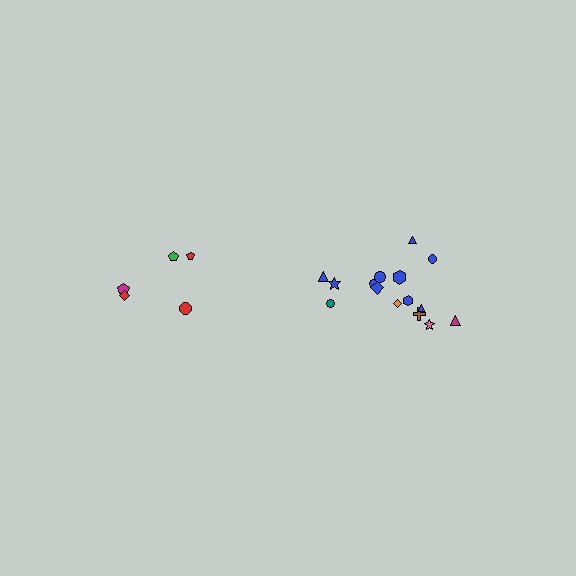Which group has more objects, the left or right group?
The right group.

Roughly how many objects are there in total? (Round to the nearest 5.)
Roughly 20 objects in total.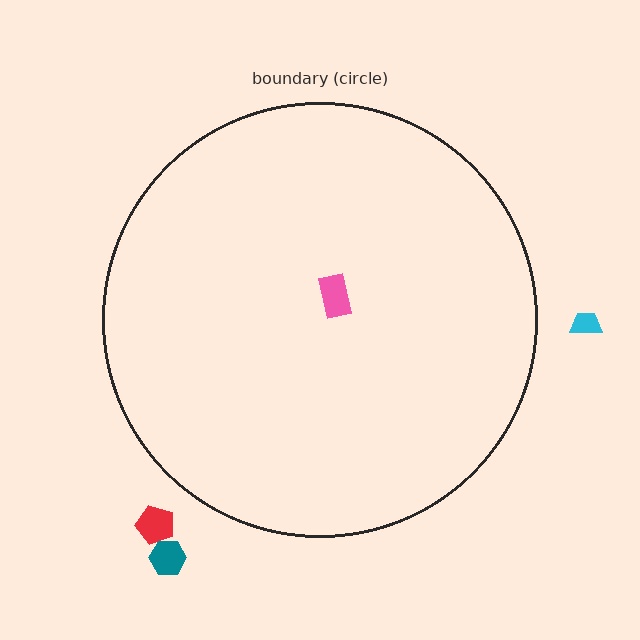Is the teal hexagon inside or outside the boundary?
Outside.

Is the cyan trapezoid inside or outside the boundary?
Outside.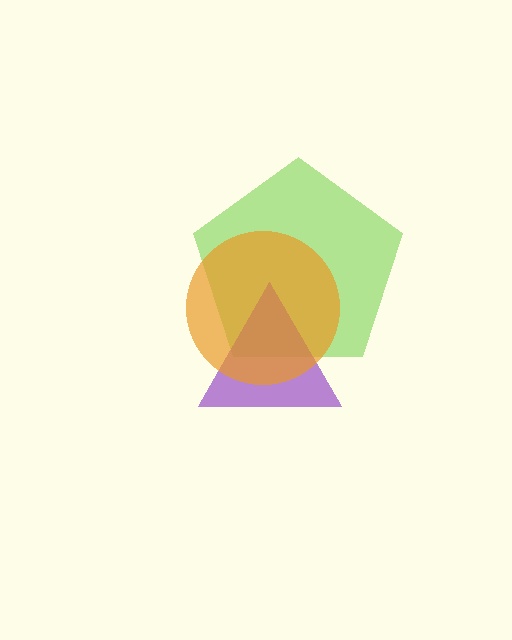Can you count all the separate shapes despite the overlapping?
Yes, there are 3 separate shapes.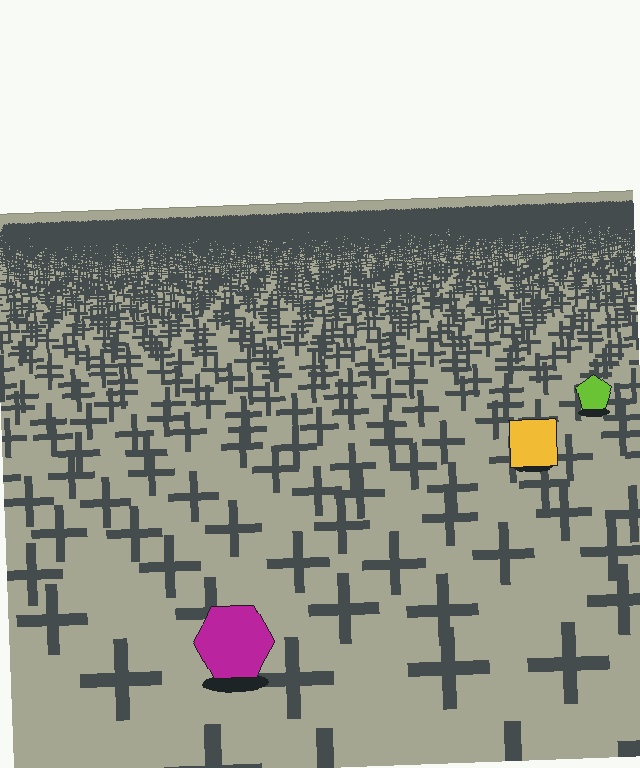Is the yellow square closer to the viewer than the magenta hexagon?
No. The magenta hexagon is closer — you can tell from the texture gradient: the ground texture is coarser near it.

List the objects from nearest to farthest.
From nearest to farthest: the magenta hexagon, the yellow square, the lime pentagon.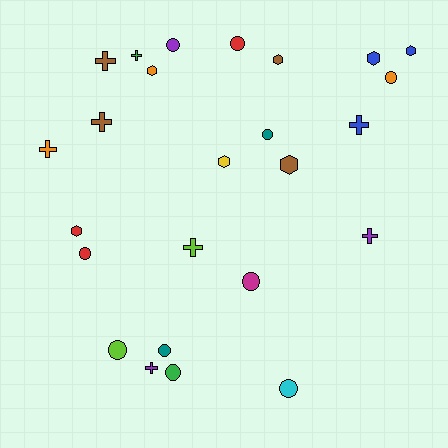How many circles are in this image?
There are 10 circles.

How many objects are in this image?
There are 25 objects.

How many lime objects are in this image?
There are 2 lime objects.